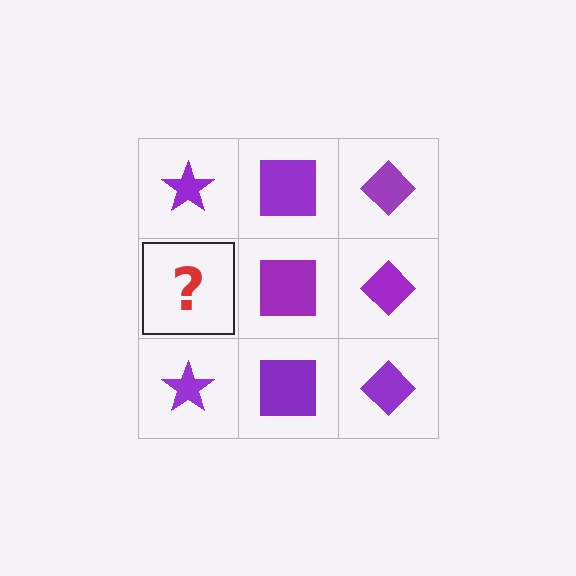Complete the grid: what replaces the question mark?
The question mark should be replaced with a purple star.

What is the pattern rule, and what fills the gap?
The rule is that each column has a consistent shape. The gap should be filled with a purple star.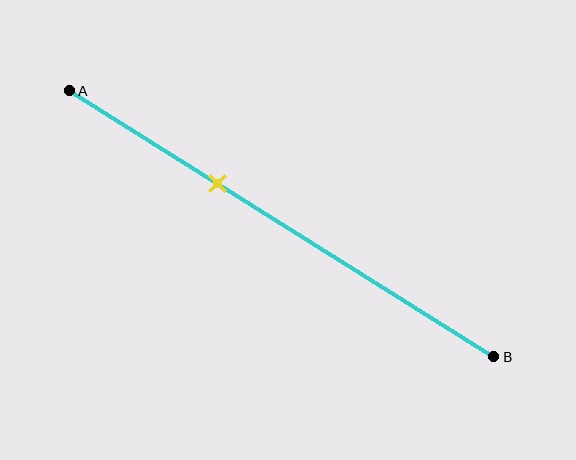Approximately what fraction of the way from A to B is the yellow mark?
The yellow mark is approximately 35% of the way from A to B.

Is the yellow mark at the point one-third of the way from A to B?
Yes, the mark is approximately at the one-third point.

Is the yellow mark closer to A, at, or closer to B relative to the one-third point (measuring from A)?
The yellow mark is approximately at the one-third point of segment AB.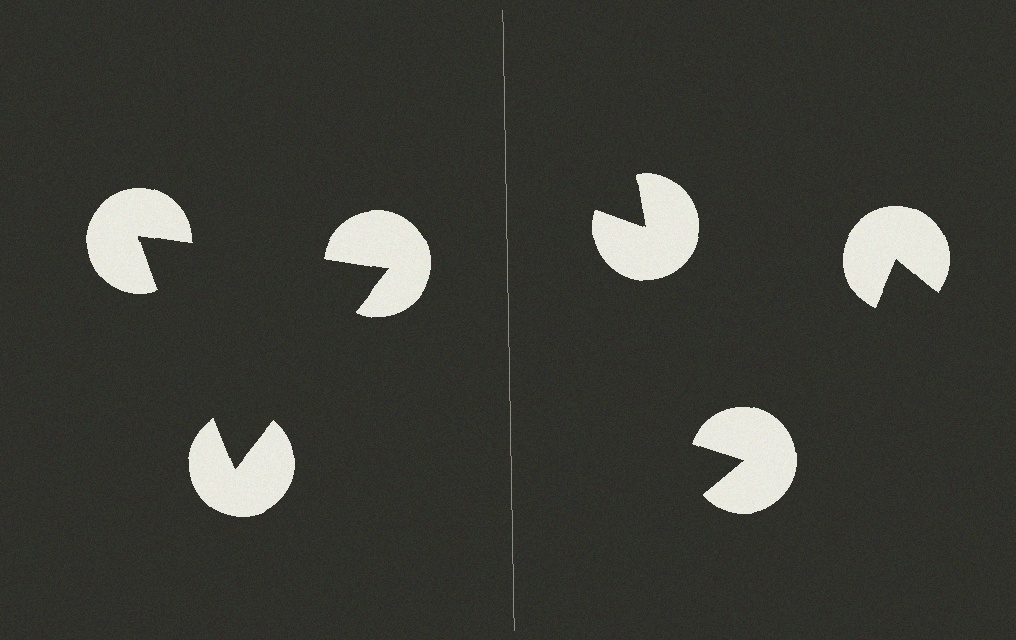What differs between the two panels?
The pac-man discs are positioned identically on both sides; only the wedge orientations differ. On the left they align to a triangle; on the right they are misaligned.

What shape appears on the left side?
An illusory triangle.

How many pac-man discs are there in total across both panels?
6 — 3 on each side.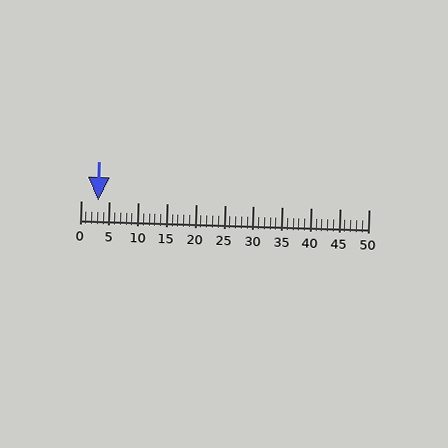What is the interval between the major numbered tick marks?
The major tick marks are spaced 5 units apart.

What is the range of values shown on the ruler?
The ruler shows values from 0 to 50.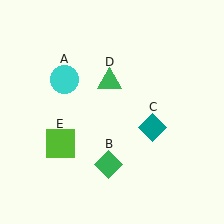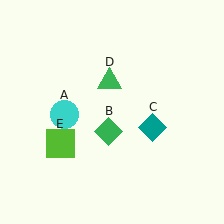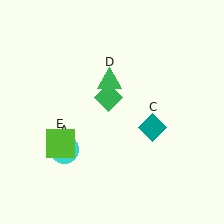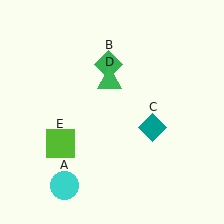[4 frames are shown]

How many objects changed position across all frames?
2 objects changed position: cyan circle (object A), green diamond (object B).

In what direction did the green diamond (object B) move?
The green diamond (object B) moved up.